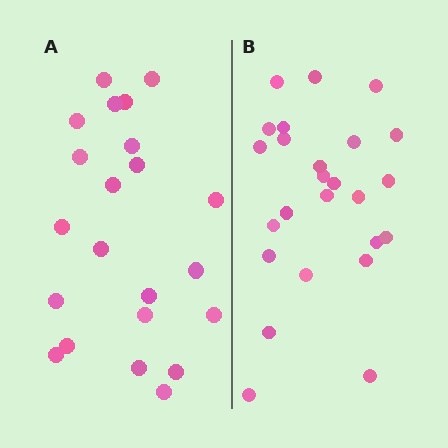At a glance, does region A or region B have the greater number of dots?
Region B (the right region) has more dots.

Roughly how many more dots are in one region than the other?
Region B has just a few more — roughly 2 or 3 more dots than region A.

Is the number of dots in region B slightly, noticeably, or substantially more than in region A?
Region B has only slightly more — the two regions are fairly close. The ratio is roughly 1.1 to 1.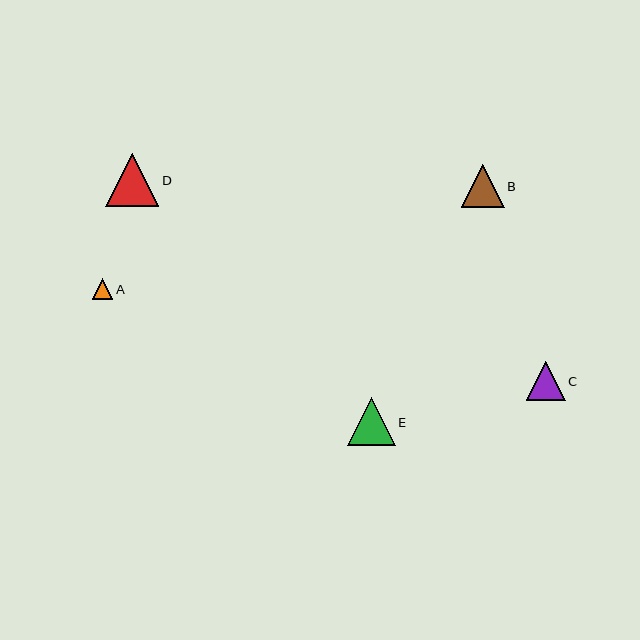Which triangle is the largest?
Triangle D is the largest with a size of approximately 53 pixels.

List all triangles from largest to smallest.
From largest to smallest: D, E, B, C, A.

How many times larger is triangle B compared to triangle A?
Triangle B is approximately 2.1 times the size of triangle A.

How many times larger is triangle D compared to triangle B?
Triangle D is approximately 1.2 times the size of triangle B.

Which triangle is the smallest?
Triangle A is the smallest with a size of approximately 21 pixels.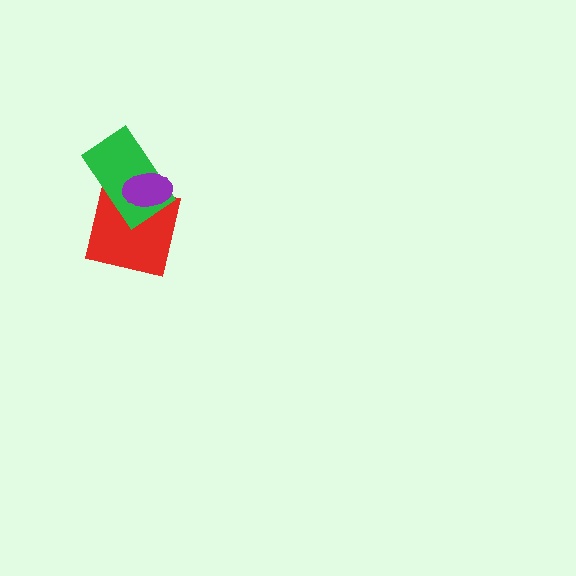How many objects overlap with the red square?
2 objects overlap with the red square.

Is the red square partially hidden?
Yes, it is partially covered by another shape.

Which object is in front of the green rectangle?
The purple ellipse is in front of the green rectangle.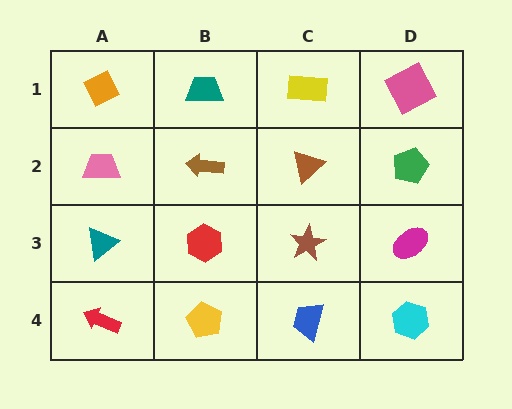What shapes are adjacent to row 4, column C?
A brown star (row 3, column C), a yellow pentagon (row 4, column B), a cyan hexagon (row 4, column D).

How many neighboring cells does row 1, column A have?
2.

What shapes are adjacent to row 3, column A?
A pink trapezoid (row 2, column A), a red arrow (row 4, column A), a red hexagon (row 3, column B).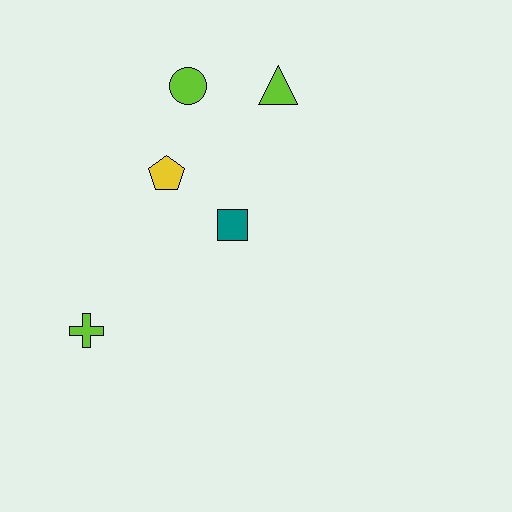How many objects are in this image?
There are 5 objects.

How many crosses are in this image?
There is 1 cross.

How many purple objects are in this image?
There are no purple objects.